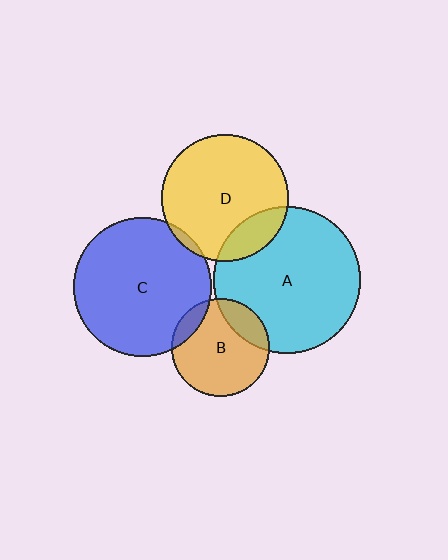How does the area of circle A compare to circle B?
Approximately 2.3 times.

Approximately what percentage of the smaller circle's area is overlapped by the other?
Approximately 20%.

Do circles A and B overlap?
Yes.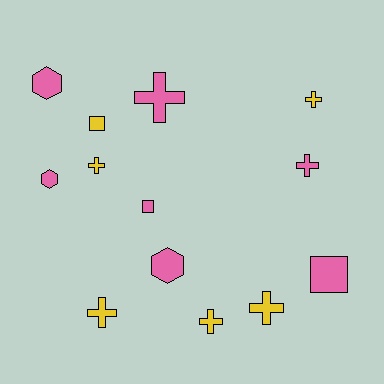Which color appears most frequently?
Pink, with 7 objects.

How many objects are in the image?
There are 13 objects.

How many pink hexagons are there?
There are 3 pink hexagons.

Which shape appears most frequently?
Cross, with 7 objects.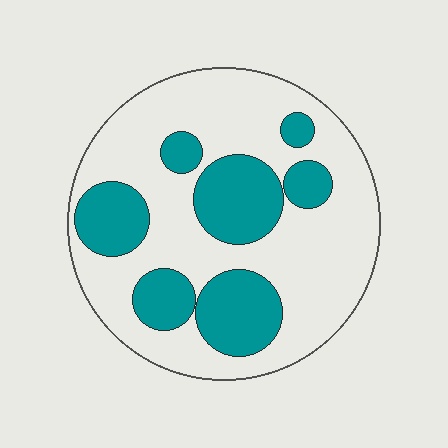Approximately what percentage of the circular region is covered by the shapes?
Approximately 30%.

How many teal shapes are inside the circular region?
7.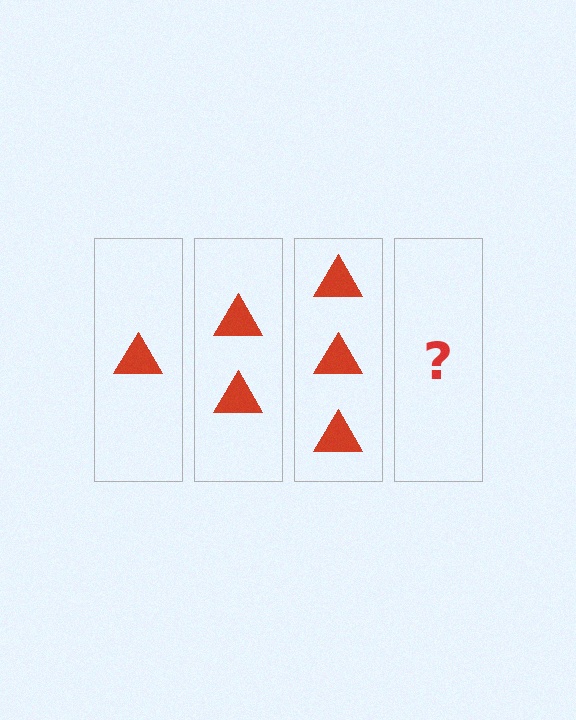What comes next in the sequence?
The next element should be 4 triangles.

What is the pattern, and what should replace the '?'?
The pattern is that each step adds one more triangle. The '?' should be 4 triangles.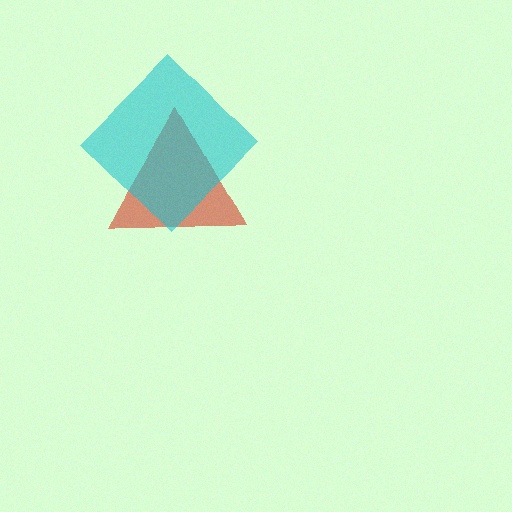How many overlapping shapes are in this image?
There are 2 overlapping shapes in the image.